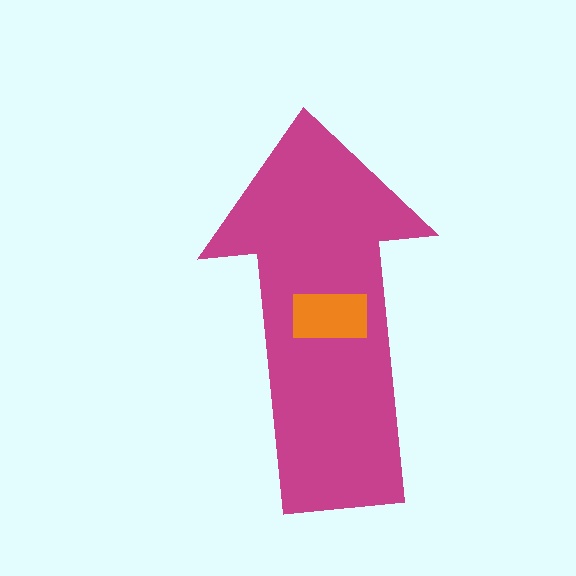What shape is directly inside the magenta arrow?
The orange rectangle.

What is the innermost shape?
The orange rectangle.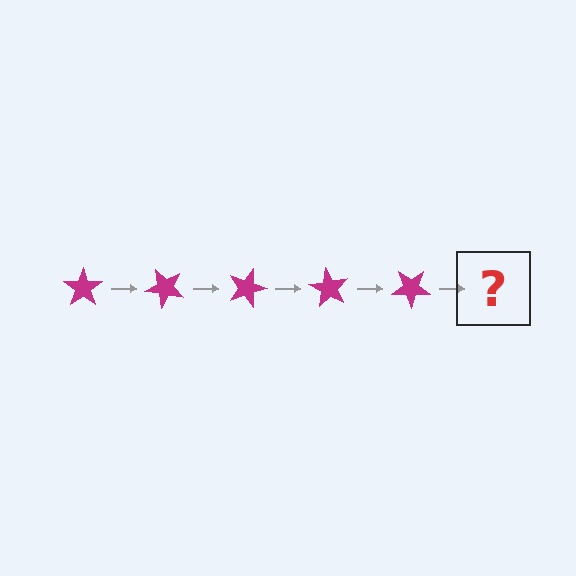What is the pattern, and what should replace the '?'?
The pattern is that the star rotates 45 degrees each step. The '?' should be a magenta star rotated 225 degrees.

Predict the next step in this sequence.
The next step is a magenta star rotated 225 degrees.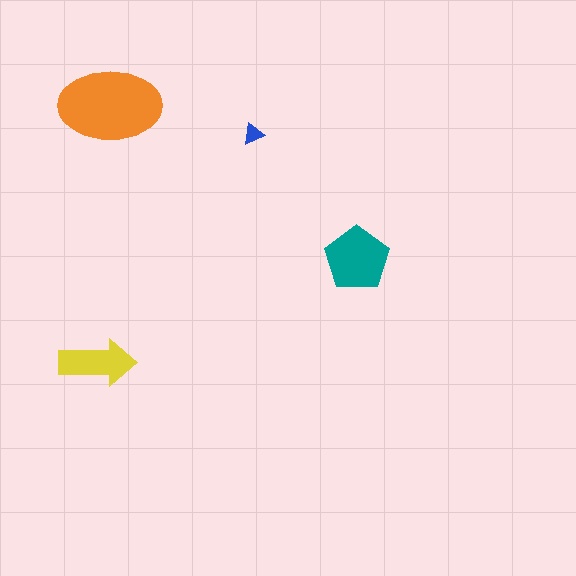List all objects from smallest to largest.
The blue triangle, the yellow arrow, the teal pentagon, the orange ellipse.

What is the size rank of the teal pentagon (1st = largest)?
2nd.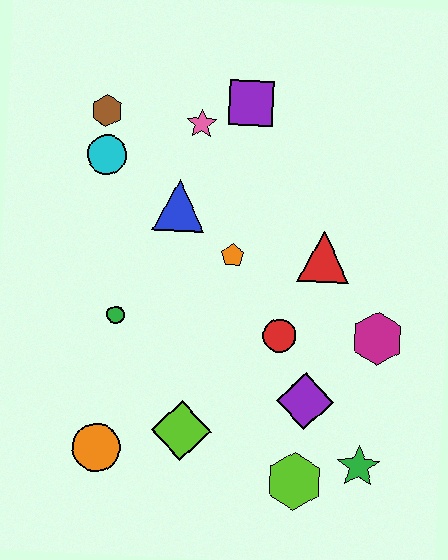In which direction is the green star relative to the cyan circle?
The green star is below the cyan circle.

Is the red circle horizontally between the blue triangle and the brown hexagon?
No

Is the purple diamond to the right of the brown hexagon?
Yes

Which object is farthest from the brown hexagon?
The green star is farthest from the brown hexagon.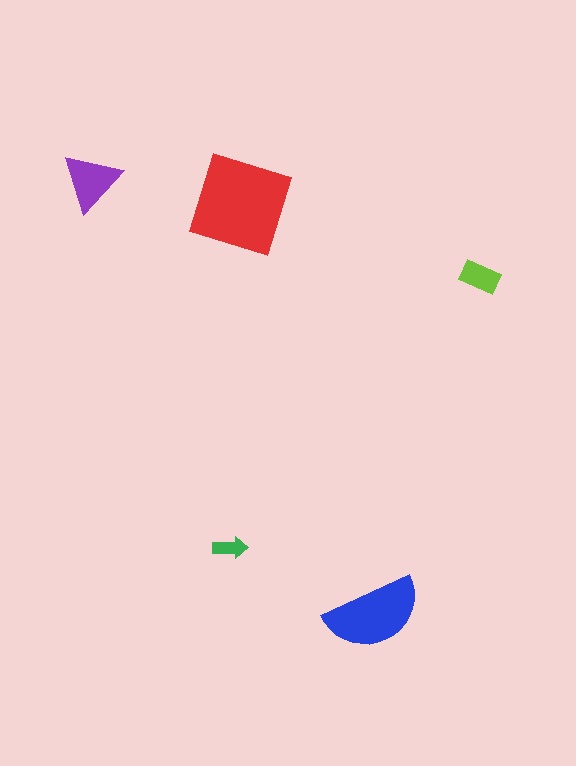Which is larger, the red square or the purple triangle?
The red square.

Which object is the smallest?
The green arrow.